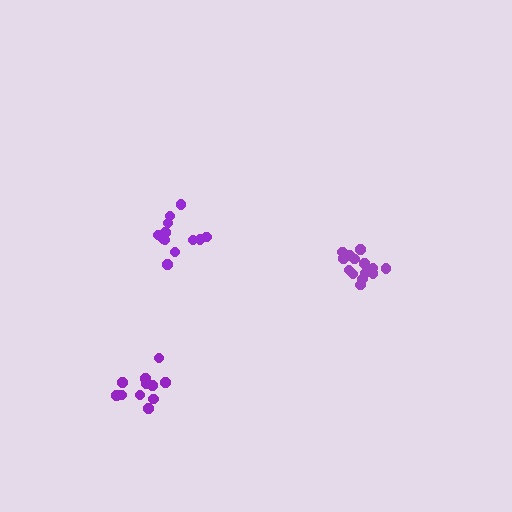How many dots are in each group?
Group 1: 12 dots, Group 2: 14 dots, Group 3: 11 dots (37 total).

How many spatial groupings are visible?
There are 3 spatial groupings.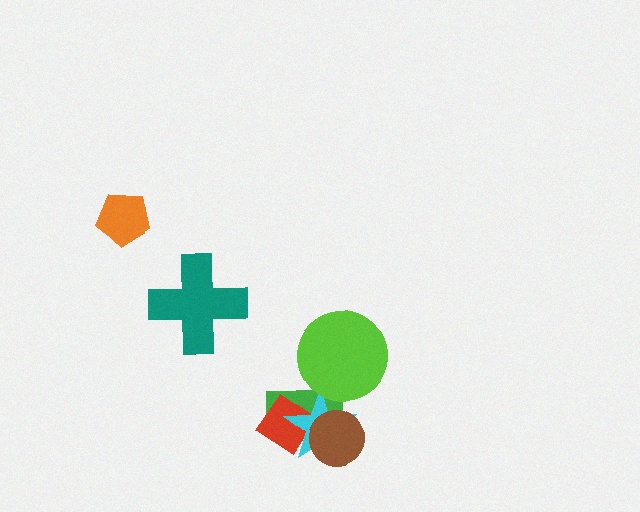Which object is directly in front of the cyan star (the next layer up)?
The lime circle is directly in front of the cyan star.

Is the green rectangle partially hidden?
Yes, it is partially covered by another shape.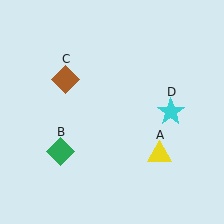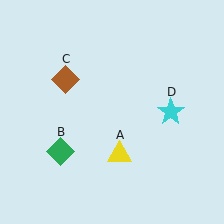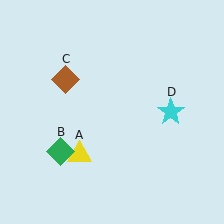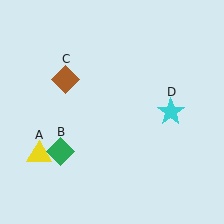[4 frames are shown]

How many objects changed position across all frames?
1 object changed position: yellow triangle (object A).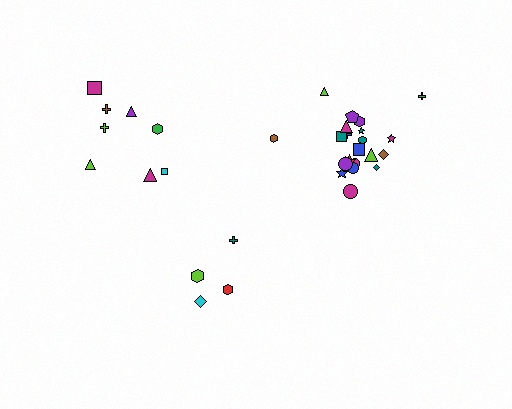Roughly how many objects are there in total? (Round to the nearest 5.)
Roughly 35 objects in total.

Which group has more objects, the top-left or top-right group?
The top-right group.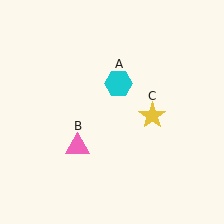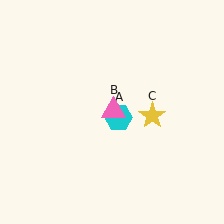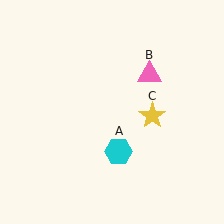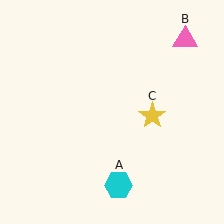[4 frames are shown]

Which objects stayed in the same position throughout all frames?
Yellow star (object C) remained stationary.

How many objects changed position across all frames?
2 objects changed position: cyan hexagon (object A), pink triangle (object B).